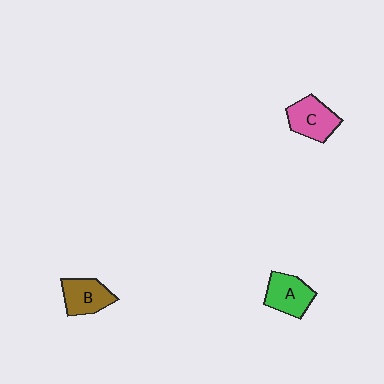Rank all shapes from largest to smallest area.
From largest to smallest: C (pink), A (green), B (brown).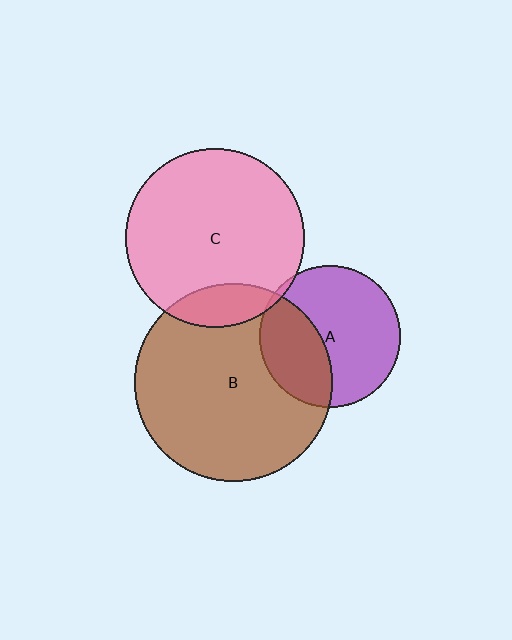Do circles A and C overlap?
Yes.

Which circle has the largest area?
Circle B (brown).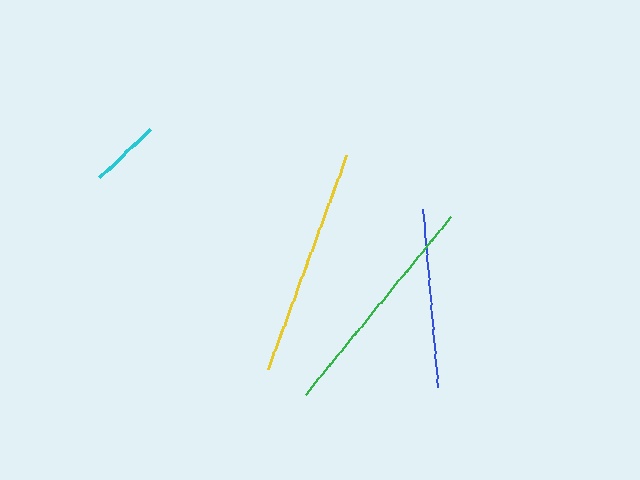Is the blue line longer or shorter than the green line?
The green line is longer than the blue line.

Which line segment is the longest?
The green line is the longest at approximately 229 pixels.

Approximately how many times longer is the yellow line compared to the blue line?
The yellow line is approximately 1.3 times the length of the blue line.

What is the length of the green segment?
The green segment is approximately 229 pixels long.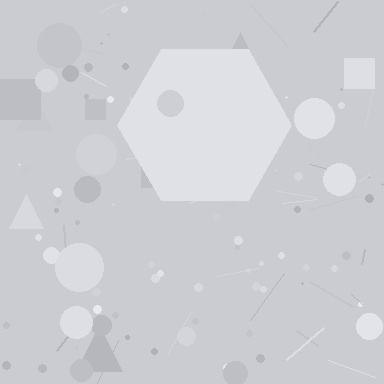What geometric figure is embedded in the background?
A hexagon is embedded in the background.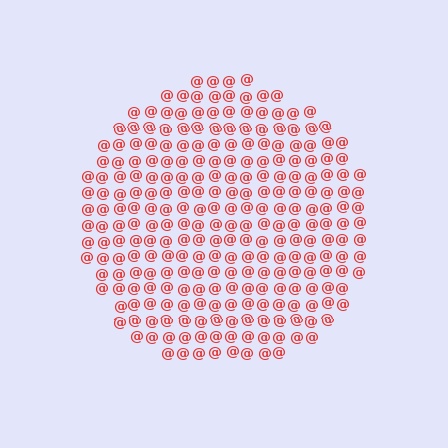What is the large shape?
The large shape is a circle.